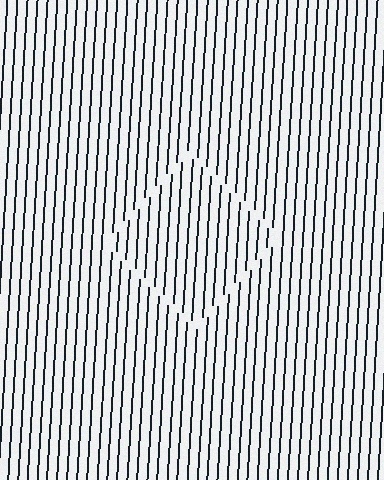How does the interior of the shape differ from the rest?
The interior of the shape contains the same grating, shifted by half a period — the contour is defined by the phase discontinuity where line-ends from the inner and outer gratings abut.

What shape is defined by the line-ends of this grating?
An illusory square. The interior of the shape contains the same grating, shifted by half a period — the contour is defined by the phase discontinuity where line-ends from the inner and outer gratings abut.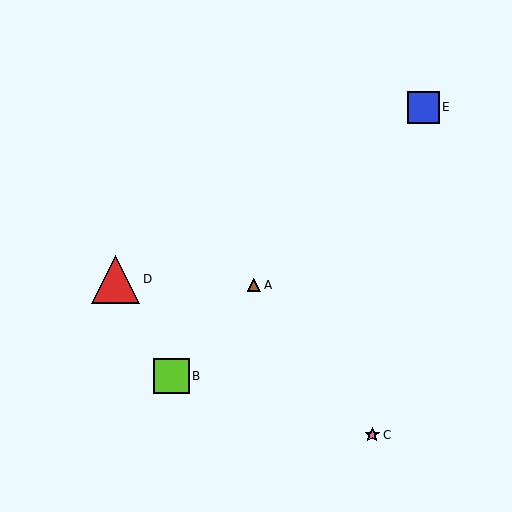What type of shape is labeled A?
Shape A is a brown triangle.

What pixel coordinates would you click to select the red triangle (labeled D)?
Click at (116, 279) to select the red triangle D.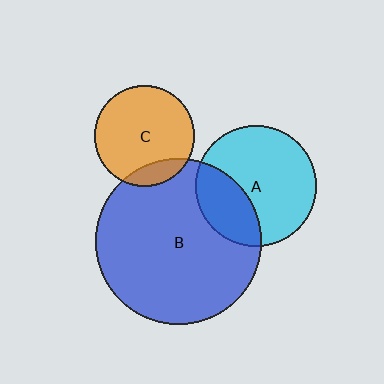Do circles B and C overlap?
Yes.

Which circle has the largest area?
Circle B (blue).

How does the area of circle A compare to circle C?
Approximately 1.5 times.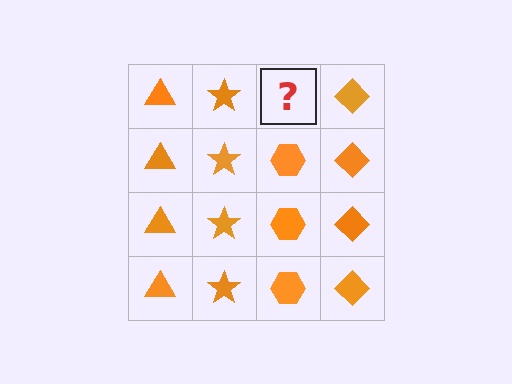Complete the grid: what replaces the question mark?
The question mark should be replaced with an orange hexagon.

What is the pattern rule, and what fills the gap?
The rule is that each column has a consistent shape. The gap should be filled with an orange hexagon.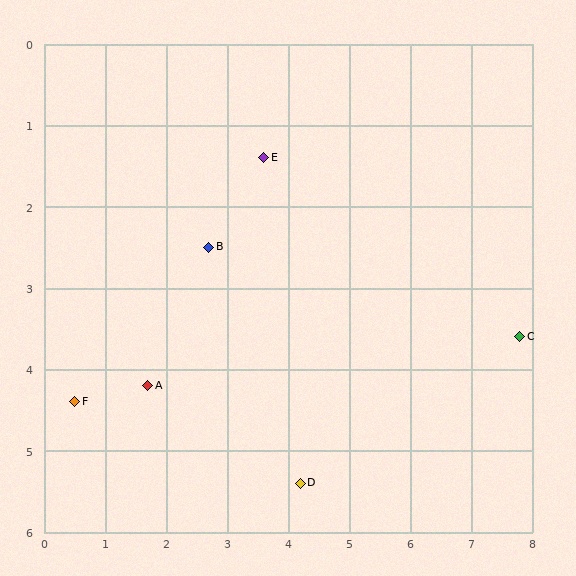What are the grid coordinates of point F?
Point F is at approximately (0.5, 4.4).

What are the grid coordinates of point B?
Point B is at approximately (2.7, 2.5).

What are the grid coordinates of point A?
Point A is at approximately (1.7, 4.2).